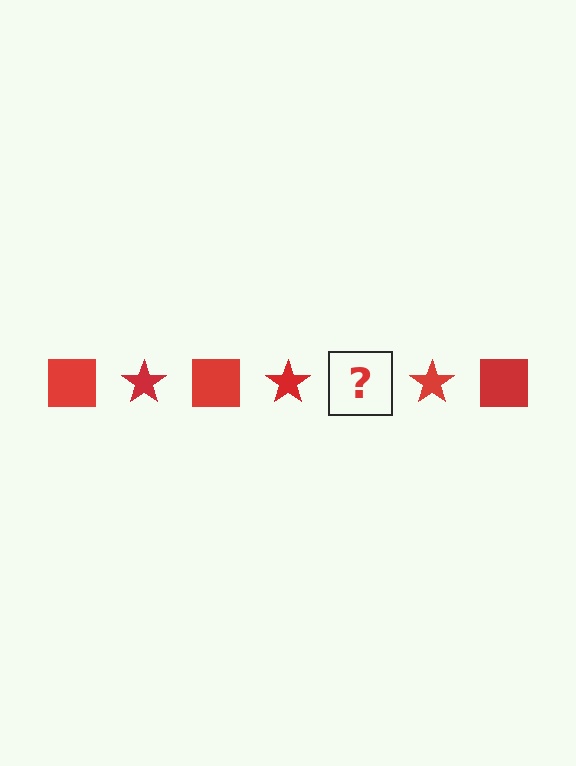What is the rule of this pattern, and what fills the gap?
The rule is that the pattern cycles through square, star shapes in red. The gap should be filled with a red square.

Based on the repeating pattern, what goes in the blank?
The blank should be a red square.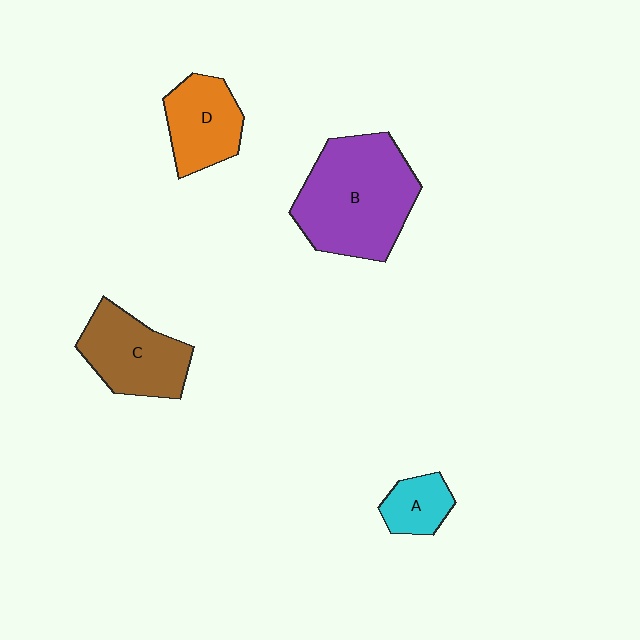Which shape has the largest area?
Shape B (purple).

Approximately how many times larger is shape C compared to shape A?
Approximately 2.1 times.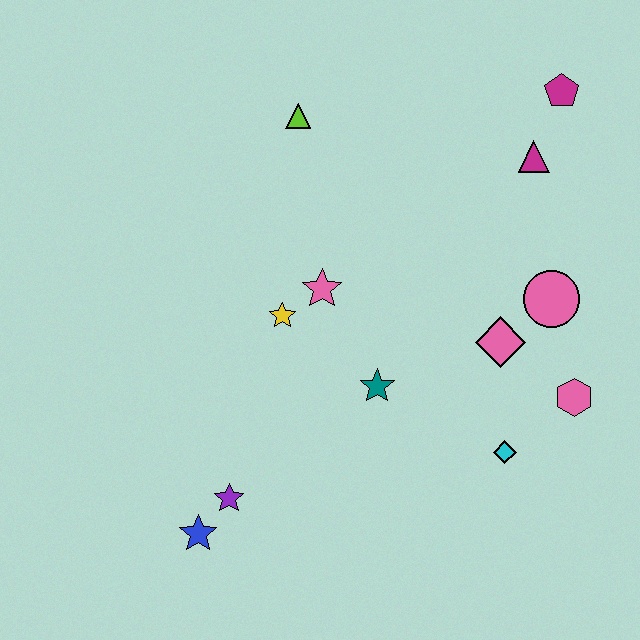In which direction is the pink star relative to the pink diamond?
The pink star is to the left of the pink diamond.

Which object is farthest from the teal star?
The magenta pentagon is farthest from the teal star.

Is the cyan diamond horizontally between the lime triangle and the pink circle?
Yes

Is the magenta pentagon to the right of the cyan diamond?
Yes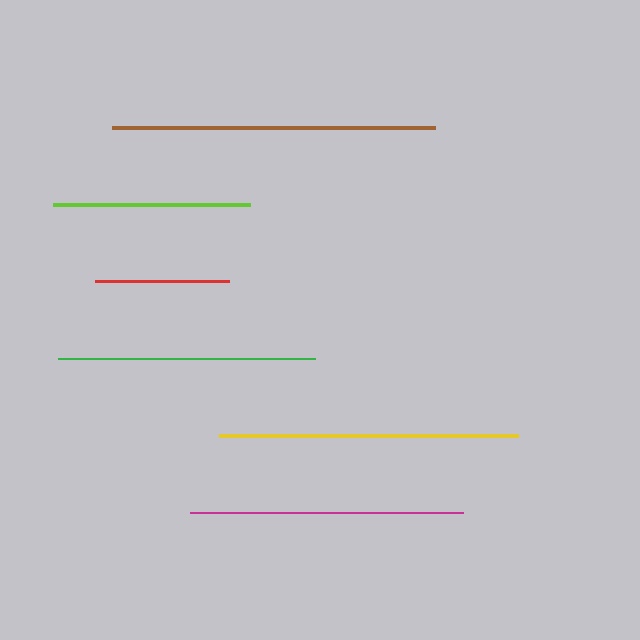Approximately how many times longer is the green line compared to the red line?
The green line is approximately 1.9 times the length of the red line.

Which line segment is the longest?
The brown line is the longest at approximately 323 pixels.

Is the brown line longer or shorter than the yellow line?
The brown line is longer than the yellow line.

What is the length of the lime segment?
The lime segment is approximately 197 pixels long.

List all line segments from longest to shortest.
From longest to shortest: brown, yellow, magenta, green, lime, red.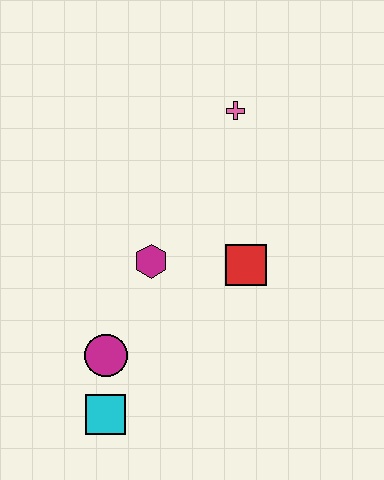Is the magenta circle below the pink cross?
Yes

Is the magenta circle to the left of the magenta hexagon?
Yes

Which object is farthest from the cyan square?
The pink cross is farthest from the cyan square.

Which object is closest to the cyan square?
The magenta circle is closest to the cyan square.